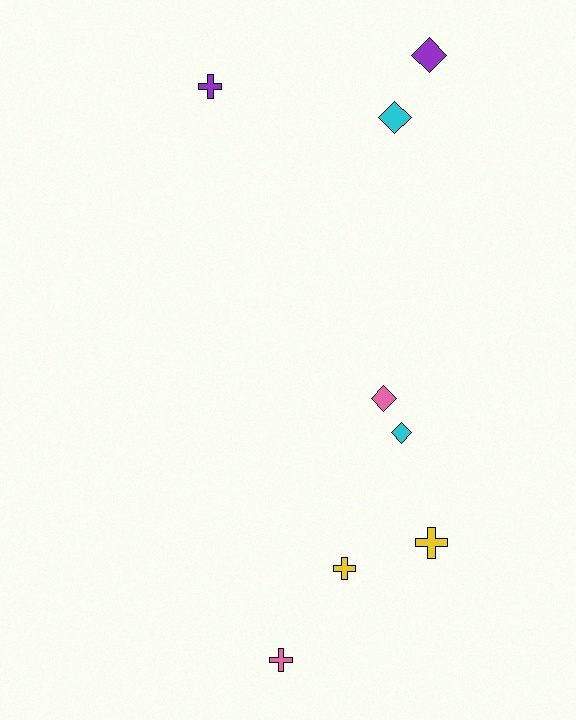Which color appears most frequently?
Cyan, with 2 objects.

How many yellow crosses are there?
There are 2 yellow crosses.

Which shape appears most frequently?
Diamond, with 4 objects.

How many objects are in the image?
There are 8 objects.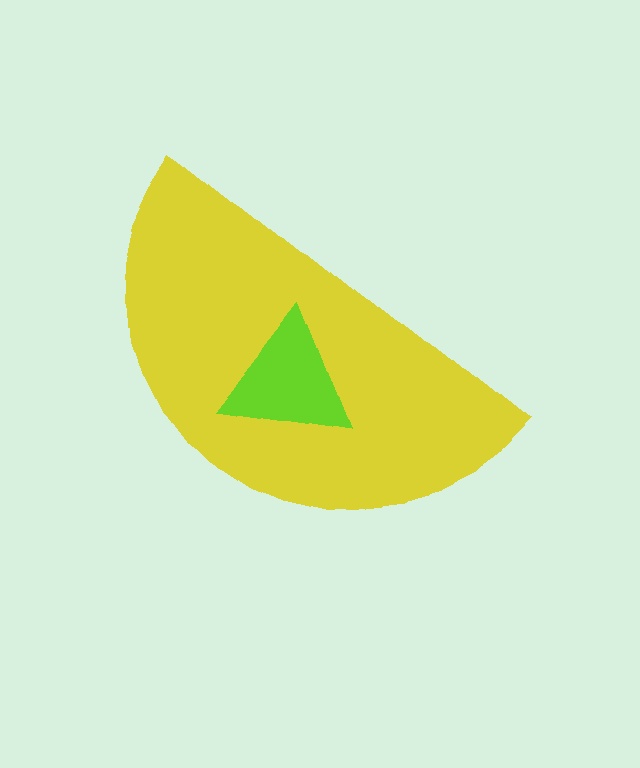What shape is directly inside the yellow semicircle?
The lime triangle.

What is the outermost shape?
The yellow semicircle.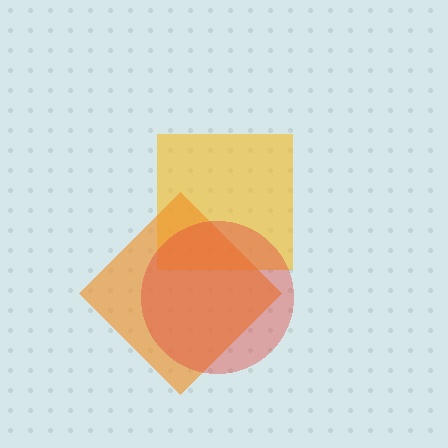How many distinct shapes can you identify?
There are 3 distinct shapes: a yellow square, an orange diamond, a red circle.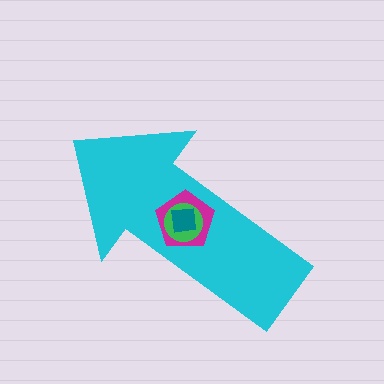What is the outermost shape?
The cyan arrow.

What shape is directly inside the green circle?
The teal square.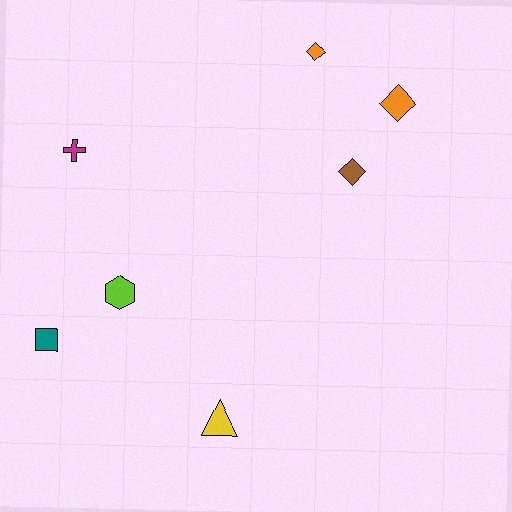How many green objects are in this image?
There are no green objects.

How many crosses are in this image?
There is 1 cross.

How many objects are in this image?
There are 7 objects.